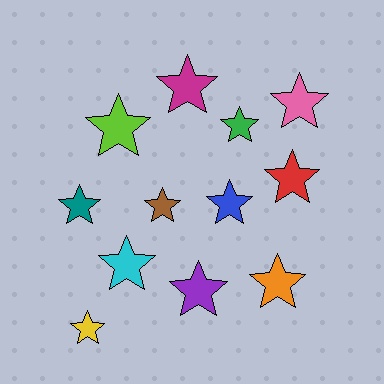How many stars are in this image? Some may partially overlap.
There are 12 stars.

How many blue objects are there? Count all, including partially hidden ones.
There is 1 blue object.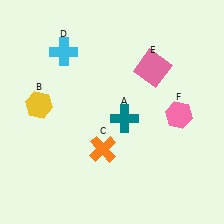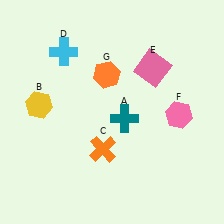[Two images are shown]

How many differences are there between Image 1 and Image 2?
There is 1 difference between the two images.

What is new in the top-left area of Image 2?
An orange hexagon (G) was added in the top-left area of Image 2.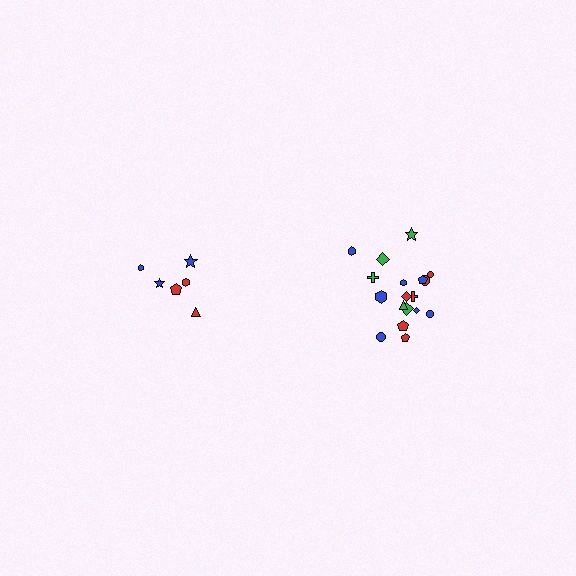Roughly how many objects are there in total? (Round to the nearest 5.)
Roughly 25 objects in total.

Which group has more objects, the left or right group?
The right group.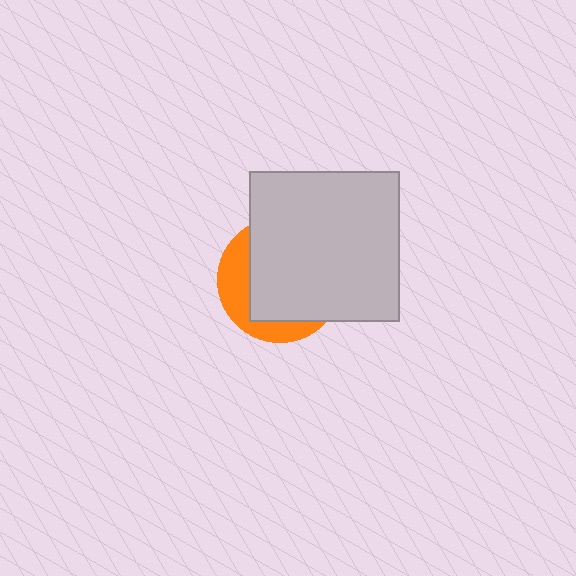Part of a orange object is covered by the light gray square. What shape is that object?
It is a circle.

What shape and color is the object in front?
The object in front is a light gray square.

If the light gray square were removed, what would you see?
You would see the complete orange circle.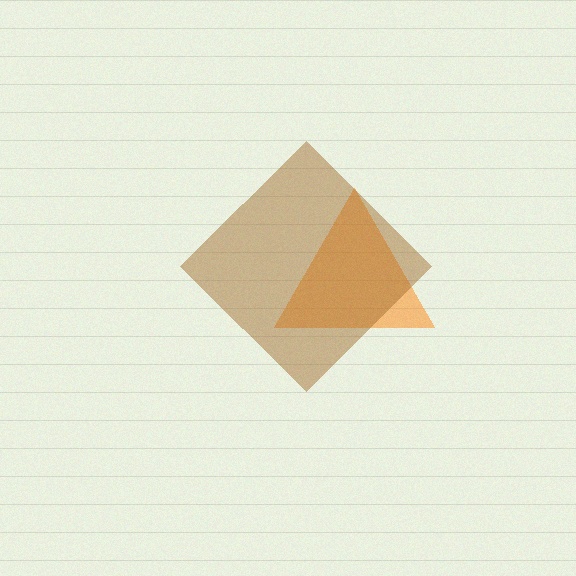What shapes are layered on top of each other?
The layered shapes are: an orange triangle, a brown diamond.